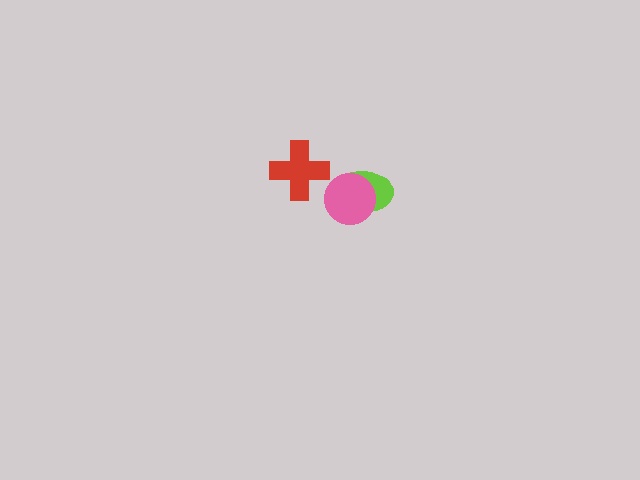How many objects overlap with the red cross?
0 objects overlap with the red cross.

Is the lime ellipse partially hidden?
Yes, it is partially covered by another shape.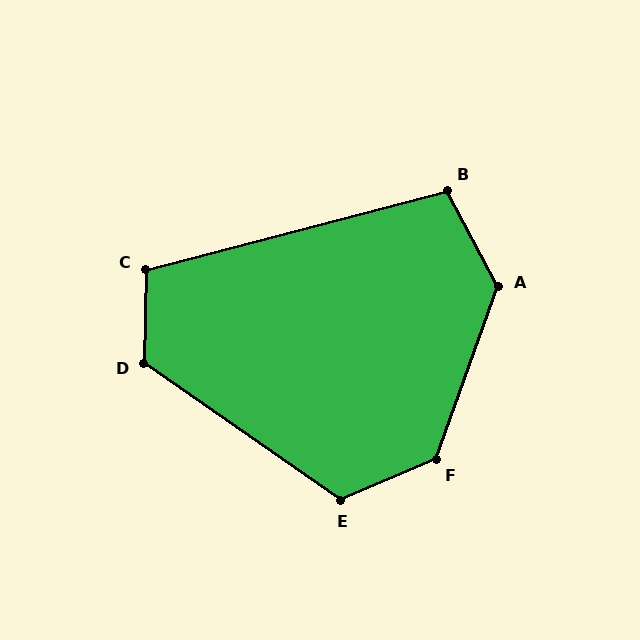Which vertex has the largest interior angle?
F, at approximately 133 degrees.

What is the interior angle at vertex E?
Approximately 122 degrees (obtuse).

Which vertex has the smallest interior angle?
B, at approximately 103 degrees.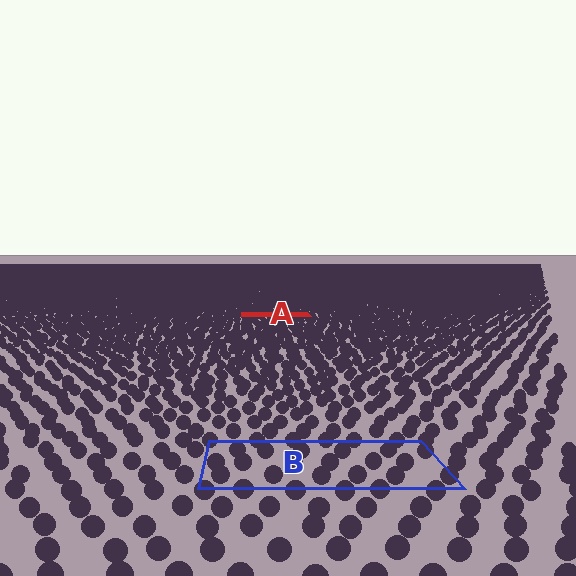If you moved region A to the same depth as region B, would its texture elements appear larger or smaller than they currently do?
They would appear larger. At a closer depth, the same texture elements are projected at a bigger on-screen size.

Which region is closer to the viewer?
Region B is closer. The texture elements there are larger and more spread out.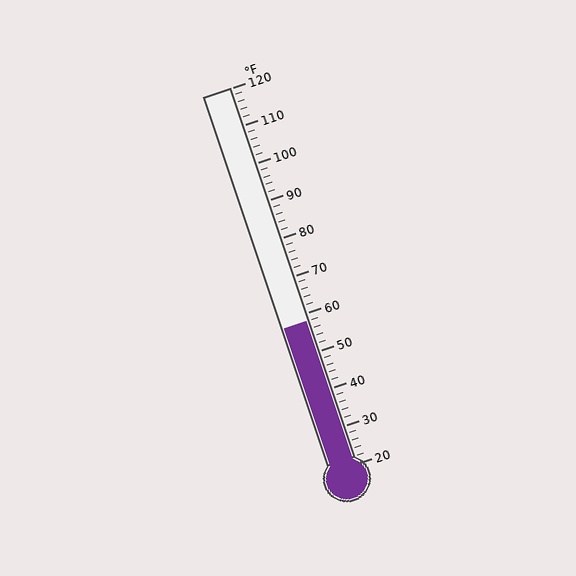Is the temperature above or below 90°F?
The temperature is below 90°F.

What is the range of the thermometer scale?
The thermometer scale ranges from 20°F to 120°F.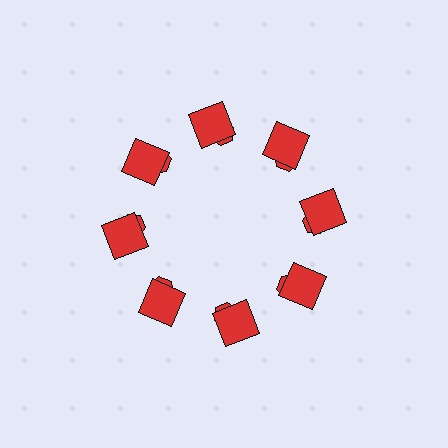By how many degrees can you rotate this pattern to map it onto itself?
The pattern maps onto itself every 45 degrees of rotation.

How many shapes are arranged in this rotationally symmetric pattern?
There are 16 shapes, arranged in 8 groups of 2.